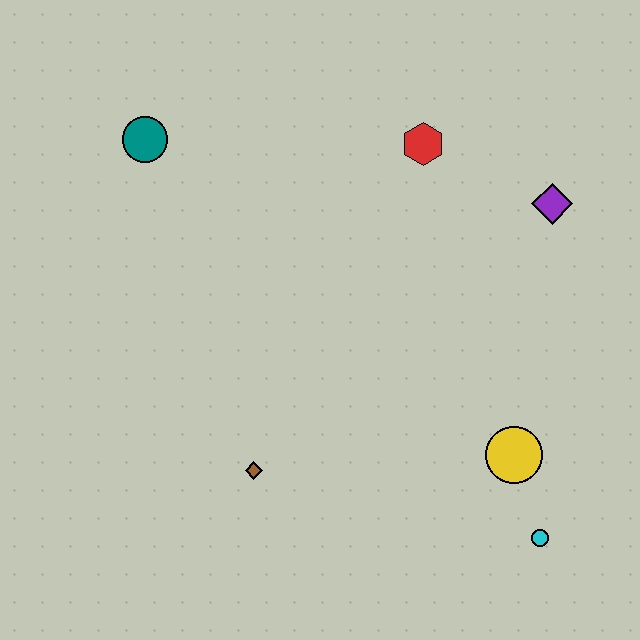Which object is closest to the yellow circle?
The cyan circle is closest to the yellow circle.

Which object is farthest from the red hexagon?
The cyan circle is farthest from the red hexagon.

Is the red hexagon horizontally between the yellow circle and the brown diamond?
Yes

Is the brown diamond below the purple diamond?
Yes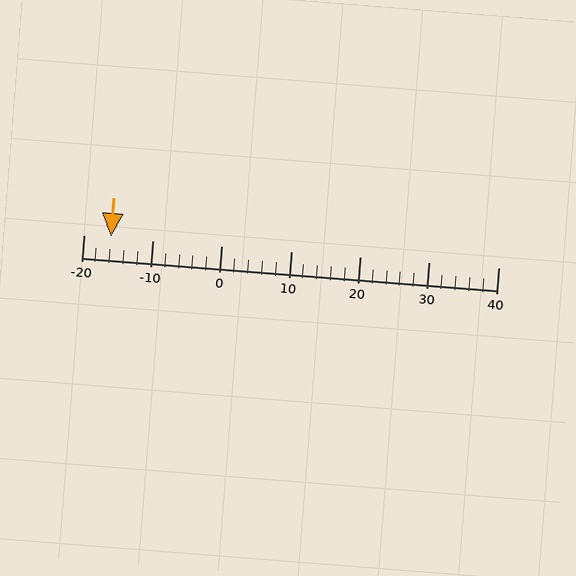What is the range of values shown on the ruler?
The ruler shows values from -20 to 40.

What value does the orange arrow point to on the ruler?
The orange arrow points to approximately -16.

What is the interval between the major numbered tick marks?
The major tick marks are spaced 10 units apart.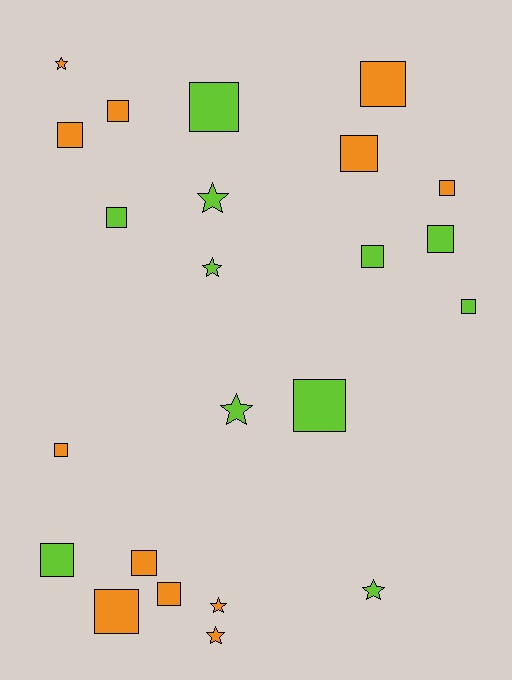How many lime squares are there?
There are 7 lime squares.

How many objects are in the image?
There are 23 objects.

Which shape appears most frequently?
Square, with 16 objects.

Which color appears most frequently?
Orange, with 12 objects.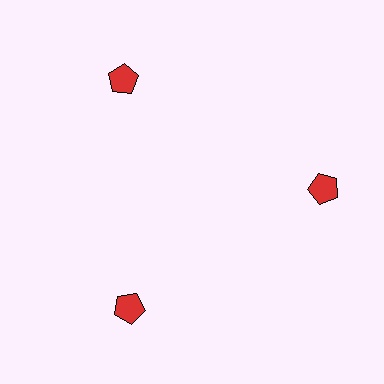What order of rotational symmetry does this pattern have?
This pattern has 3-fold rotational symmetry.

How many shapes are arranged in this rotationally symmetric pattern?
There are 3 shapes, arranged in 3 groups of 1.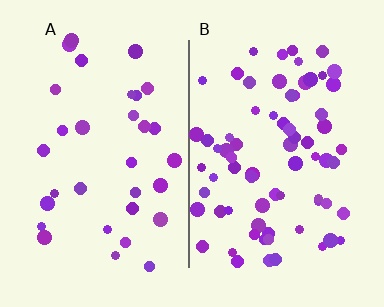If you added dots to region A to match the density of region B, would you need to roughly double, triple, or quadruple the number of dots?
Approximately double.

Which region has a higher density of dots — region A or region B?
B (the right).